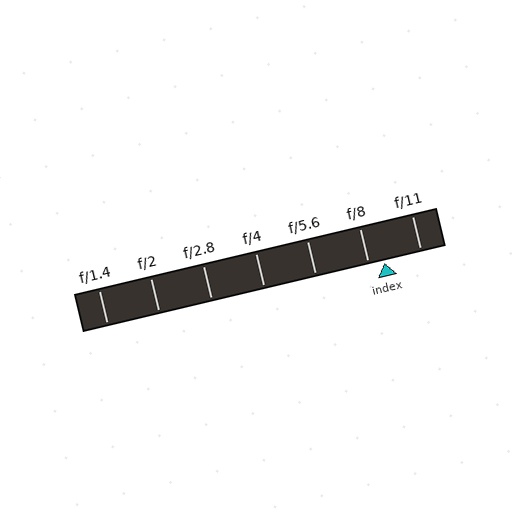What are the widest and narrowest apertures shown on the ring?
The widest aperture shown is f/1.4 and the narrowest is f/11.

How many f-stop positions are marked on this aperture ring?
There are 7 f-stop positions marked.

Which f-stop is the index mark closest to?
The index mark is closest to f/8.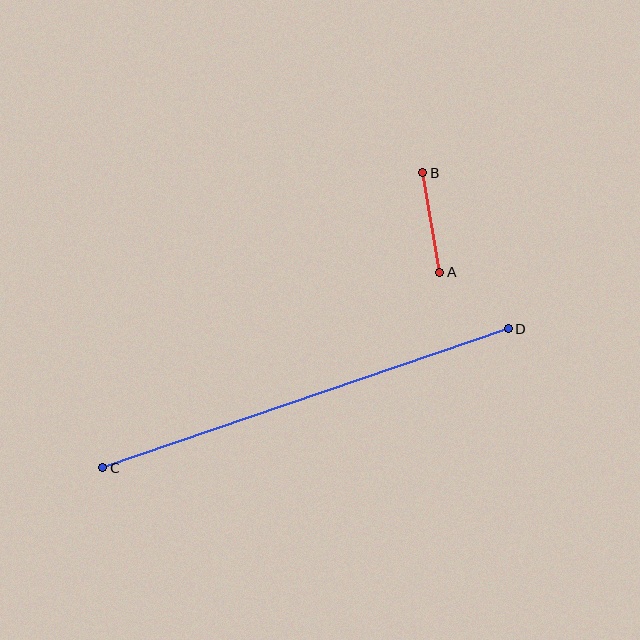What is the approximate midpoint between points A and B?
The midpoint is at approximately (431, 222) pixels.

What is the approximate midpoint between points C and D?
The midpoint is at approximately (306, 398) pixels.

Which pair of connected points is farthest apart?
Points C and D are farthest apart.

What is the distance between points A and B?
The distance is approximately 101 pixels.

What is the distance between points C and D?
The distance is approximately 428 pixels.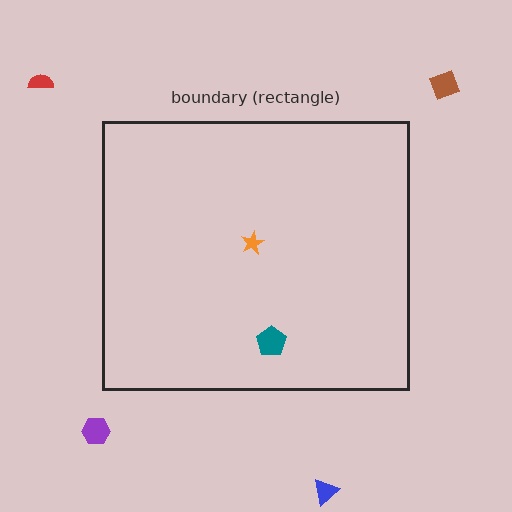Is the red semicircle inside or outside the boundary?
Outside.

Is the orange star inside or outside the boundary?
Inside.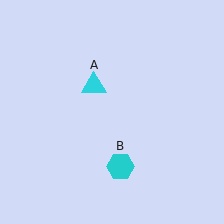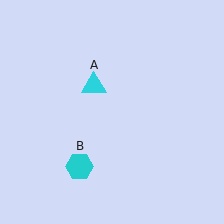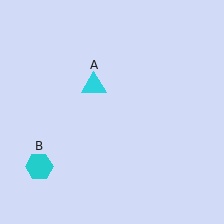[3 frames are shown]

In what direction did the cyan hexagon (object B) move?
The cyan hexagon (object B) moved left.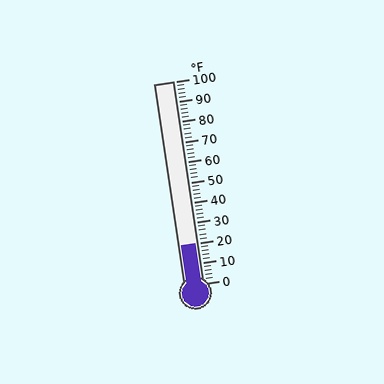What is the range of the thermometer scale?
The thermometer scale ranges from 0°F to 100°F.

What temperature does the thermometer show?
The thermometer shows approximately 20°F.